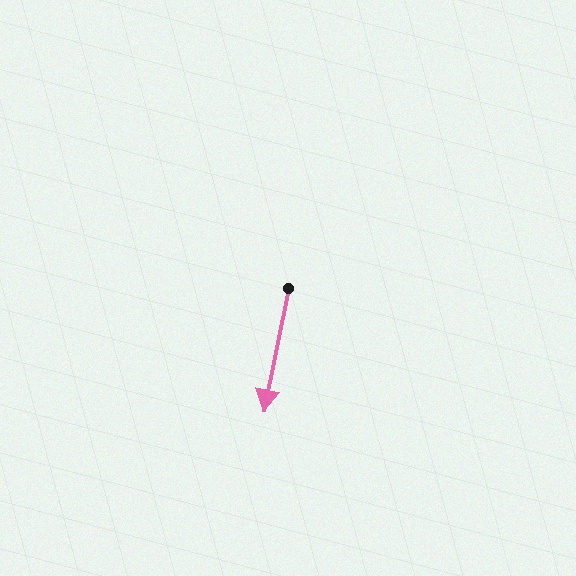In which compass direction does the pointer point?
South.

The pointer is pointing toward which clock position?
Roughly 6 o'clock.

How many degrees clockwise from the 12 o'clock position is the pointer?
Approximately 191 degrees.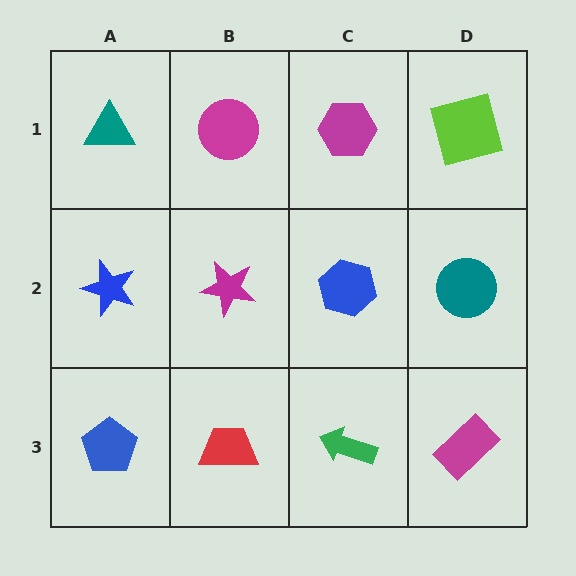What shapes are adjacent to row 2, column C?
A magenta hexagon (row 1, column C), a green arrow (row 3, column C), a magenta star (row 2, column B), a teal circle (row 2, column D).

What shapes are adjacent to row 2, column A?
A teal triangle (row 1, column A), a blue pentagon (row 3, column A), a magenta star (row 2, column B).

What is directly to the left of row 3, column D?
A green arrow.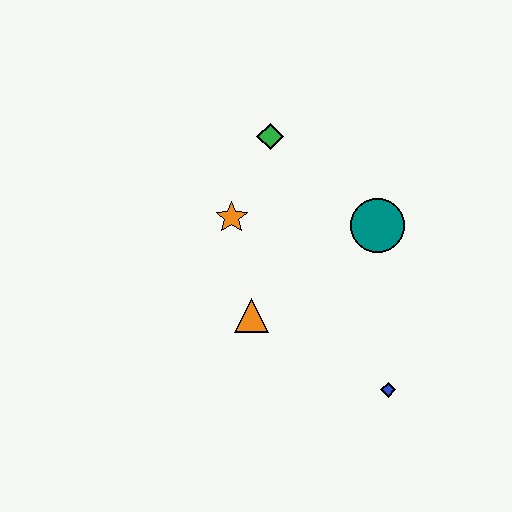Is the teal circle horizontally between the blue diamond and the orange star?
Yes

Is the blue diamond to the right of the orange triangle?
Yes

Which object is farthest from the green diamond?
The blue diamond is farthest from the green diamond.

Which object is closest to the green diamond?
The orange star is closest to the green diamond.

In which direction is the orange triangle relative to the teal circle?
The orange triangle is to the left of the teal circle.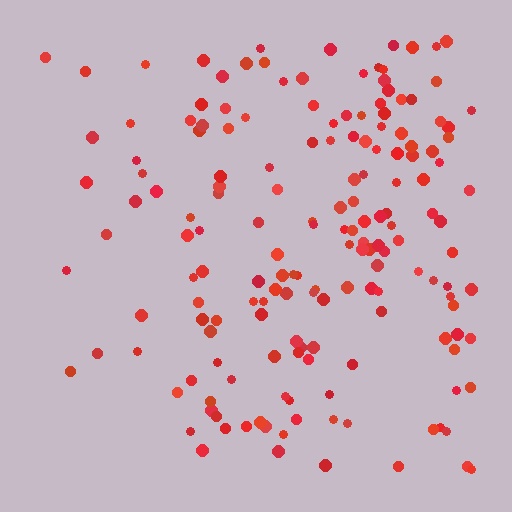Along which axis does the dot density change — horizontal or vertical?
Horizontal.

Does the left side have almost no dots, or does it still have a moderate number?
Still a moderate number, just noticeably fewer than the right.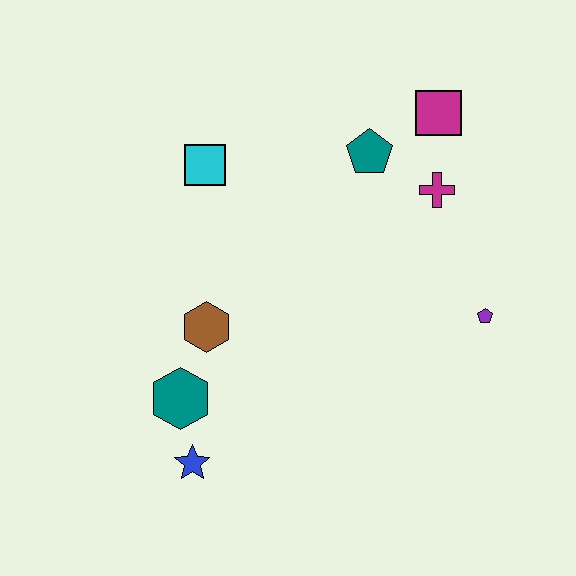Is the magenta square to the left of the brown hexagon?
No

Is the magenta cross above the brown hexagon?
Yes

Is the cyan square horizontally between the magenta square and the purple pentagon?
No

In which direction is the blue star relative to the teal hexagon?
The blue star is below the teal hexagon.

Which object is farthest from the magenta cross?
The blue star is farthest from the magenta cross.